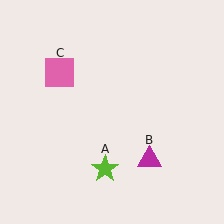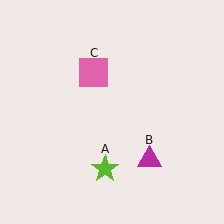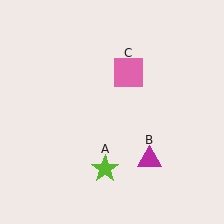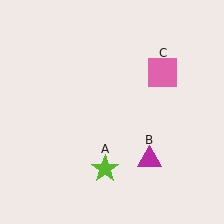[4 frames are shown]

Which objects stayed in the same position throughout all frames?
Lime star (object A) and magenta triangle (object B) remained stationary.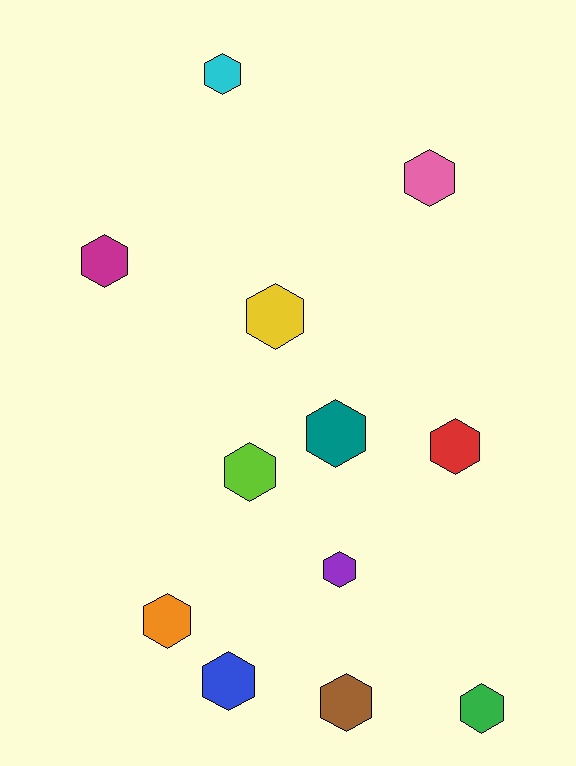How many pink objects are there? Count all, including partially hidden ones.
There is 1 pink object.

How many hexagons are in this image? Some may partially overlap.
There are 12 hexagons.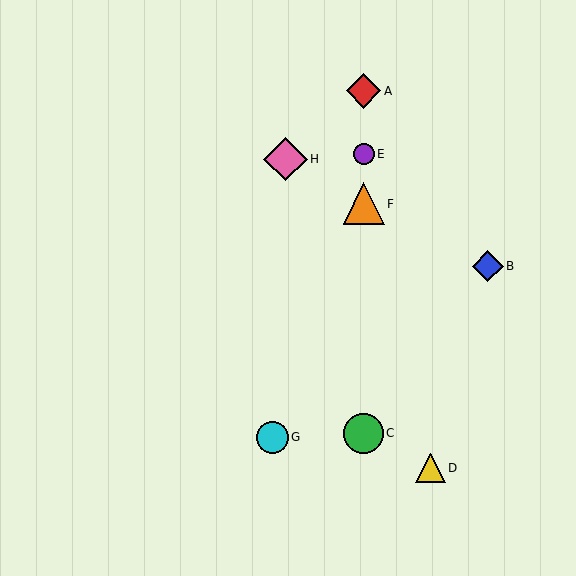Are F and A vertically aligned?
Yes, both are at x≈364.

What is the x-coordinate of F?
Object F is at x≈364.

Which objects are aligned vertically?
Objects A, C, E, F are aligned vertically.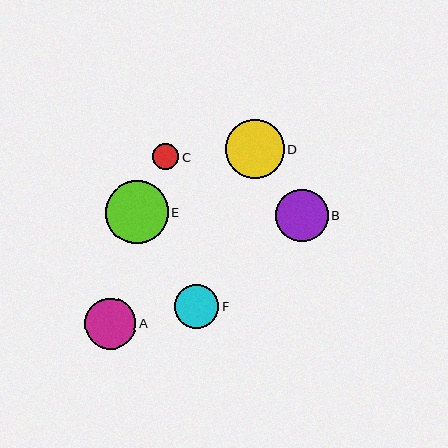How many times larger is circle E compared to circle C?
Circle E is approximately 2.4 times the size of circle C.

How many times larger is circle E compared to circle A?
Circle E is approximately 1.2 times the size of circle A.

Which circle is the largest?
Circle E is the largest with a size of approximately 63 pixels.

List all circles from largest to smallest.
From largest to smallest: E, D, B, A, F, C.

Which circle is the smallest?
Circle C is the smallest with a size of approximately 26 pixels.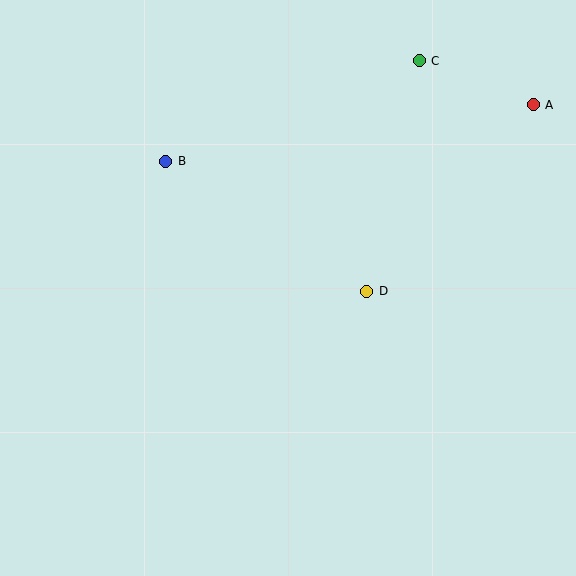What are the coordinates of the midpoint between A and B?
The midpoint between A and B is at (349, 133).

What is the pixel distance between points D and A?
The distance between D and A is 250 pixels.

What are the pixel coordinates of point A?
Point A is at (533, 105).